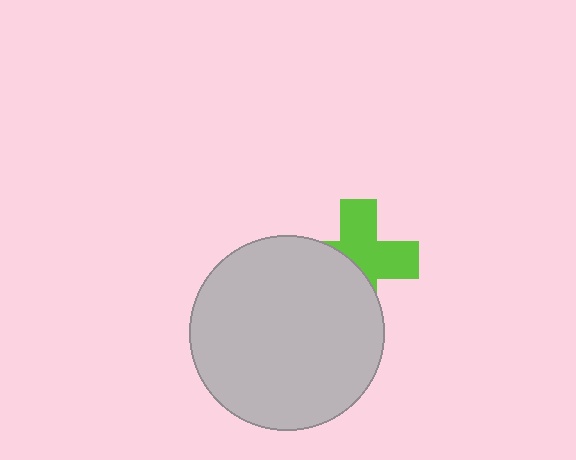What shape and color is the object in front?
The object in front is a light gray circle.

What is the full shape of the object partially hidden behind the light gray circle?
The partially hidden object is a lime cross.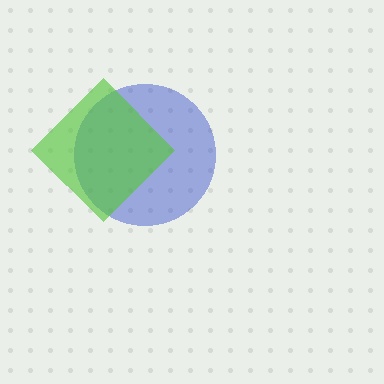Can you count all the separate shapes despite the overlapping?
Yes, there are 2 separate shapes.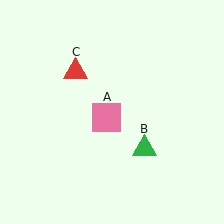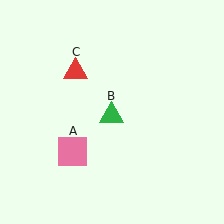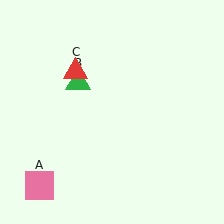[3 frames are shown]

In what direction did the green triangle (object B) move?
The green triangle (object B) moved up and to the left.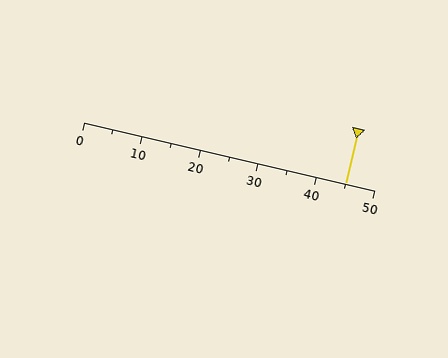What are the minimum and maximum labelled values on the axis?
The axis runs from 0 to 50.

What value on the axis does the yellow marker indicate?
The marker indicates approximately 45.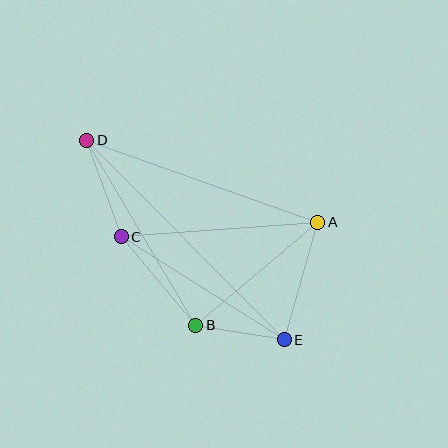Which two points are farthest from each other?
Points D and E are farthest from each other.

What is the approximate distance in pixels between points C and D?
The distance between C and D is approximately 103 pixels.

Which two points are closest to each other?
Points B and E are closest to each other.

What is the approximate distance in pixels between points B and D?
The distance between B and D is approximately 215 pixels.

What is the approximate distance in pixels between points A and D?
The distance between A and D is approximately 245 pixels.